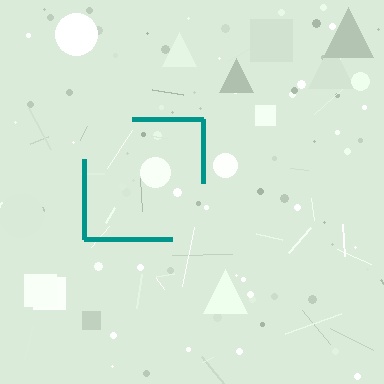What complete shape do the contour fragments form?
The contour fragments form a square.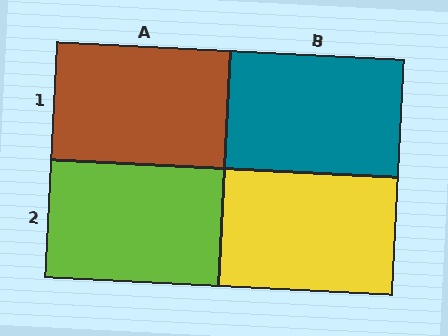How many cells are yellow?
1 cell is yellow.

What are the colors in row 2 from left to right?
Lime, yellow.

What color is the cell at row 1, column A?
Brown.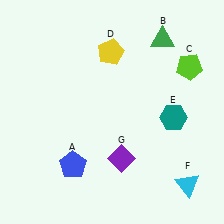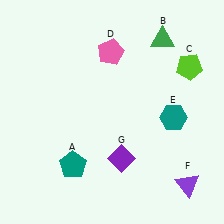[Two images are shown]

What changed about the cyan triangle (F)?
In Image 1, F is cyan. In Image 2, it changed to purple.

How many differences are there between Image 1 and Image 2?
There are 3 differences between the two images.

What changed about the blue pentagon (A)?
In Image 1, A is blue. In Image 2, it changed to teal.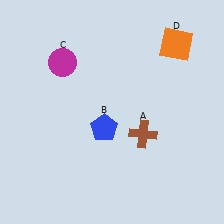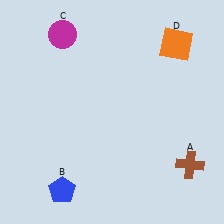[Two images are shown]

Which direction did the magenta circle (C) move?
The magenta circle (C) moved up.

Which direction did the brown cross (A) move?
The brown cross (A) moved right.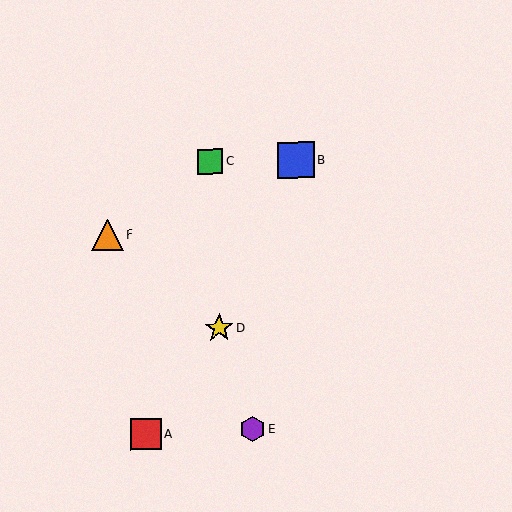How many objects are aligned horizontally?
2 objects (B, C) are aligned horizontally.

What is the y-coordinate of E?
Object E is at y≈429.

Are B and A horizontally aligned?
No, B is at y≈160 and A is at y≈434.